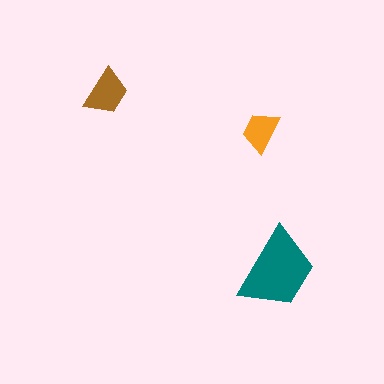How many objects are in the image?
There are 3 objects in the image.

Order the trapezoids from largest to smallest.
the teal one, the brown one, the orange one.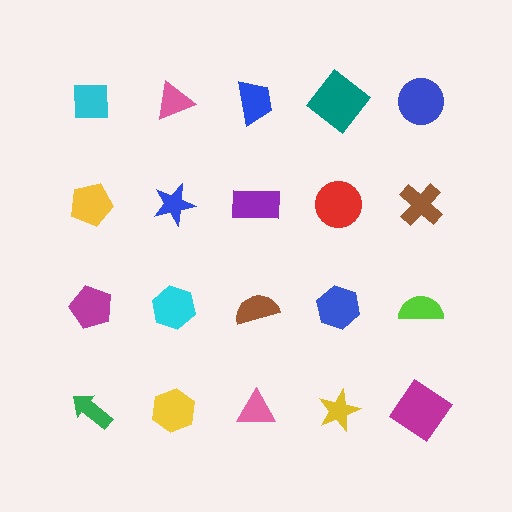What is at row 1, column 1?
A cyan square.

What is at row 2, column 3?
A purple rectangle.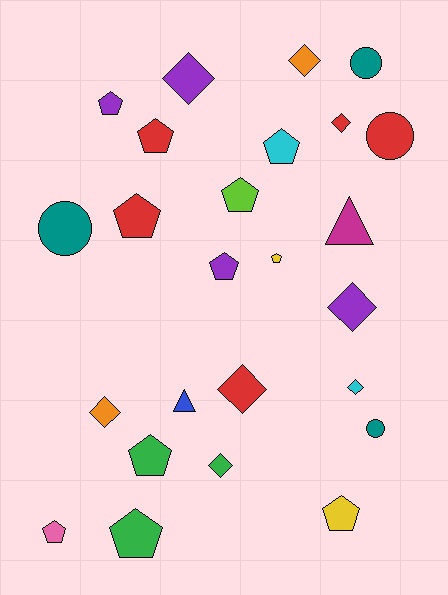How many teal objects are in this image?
There are 3 teal objects.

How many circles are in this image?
There are 4 circles.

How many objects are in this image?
There are 25 objects.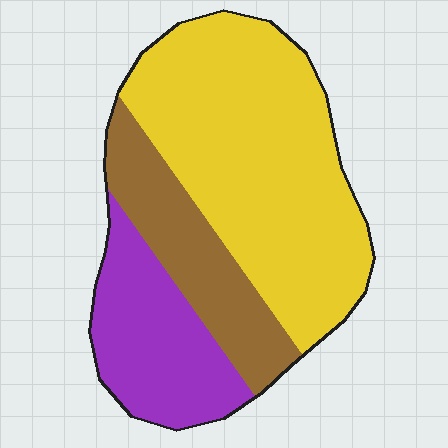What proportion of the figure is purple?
Purple takes up about one quarter (1/4) of the figure.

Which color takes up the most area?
Yellow, at roughly 55%.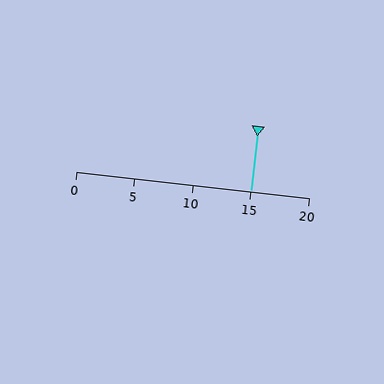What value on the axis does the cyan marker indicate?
The marker indicates approximately 15.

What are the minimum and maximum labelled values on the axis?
The axis runs from 0 to 20.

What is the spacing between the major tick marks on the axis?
The major ticks are spaced 5 apart.